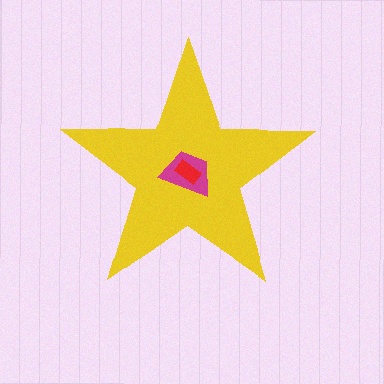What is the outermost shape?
The yellow star.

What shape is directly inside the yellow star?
The magenta trapezoid.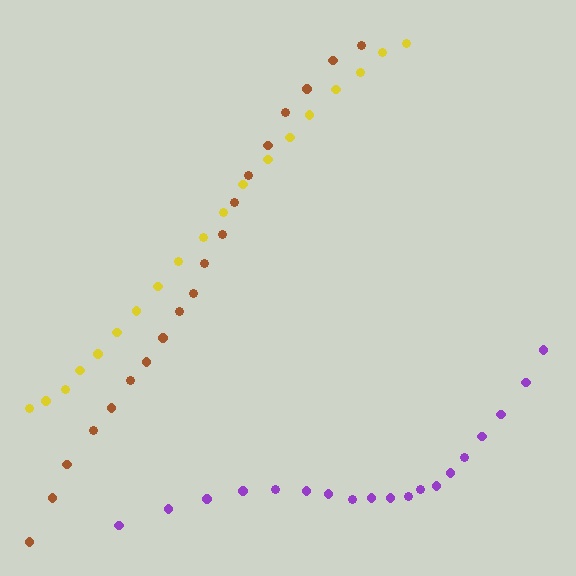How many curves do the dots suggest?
There are 3 distinct paths.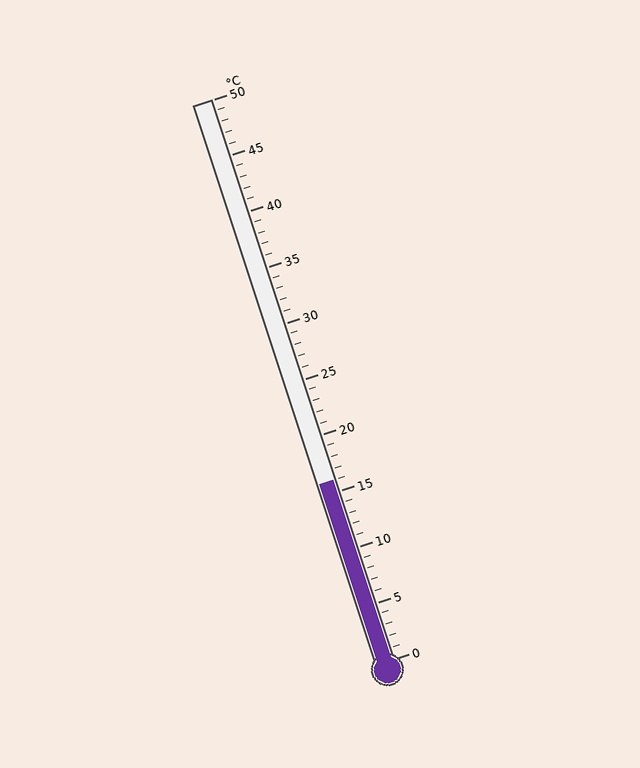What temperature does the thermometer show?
The thermometer shows approximately 16°C.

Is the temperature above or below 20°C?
The temperature is below 20°C.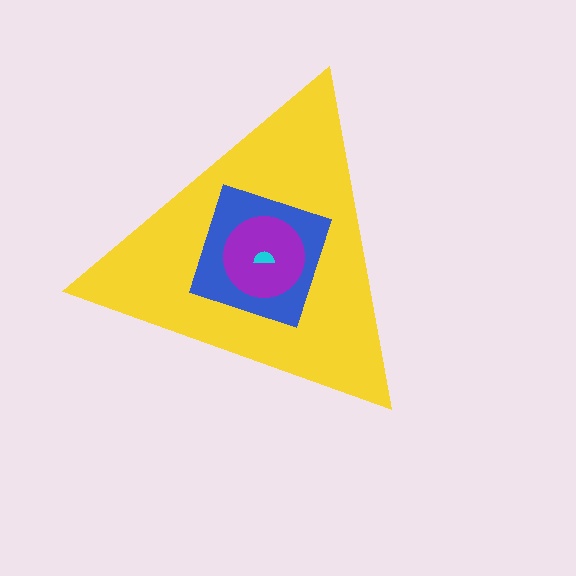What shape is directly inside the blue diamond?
The purple circle.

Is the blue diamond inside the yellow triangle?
Yes.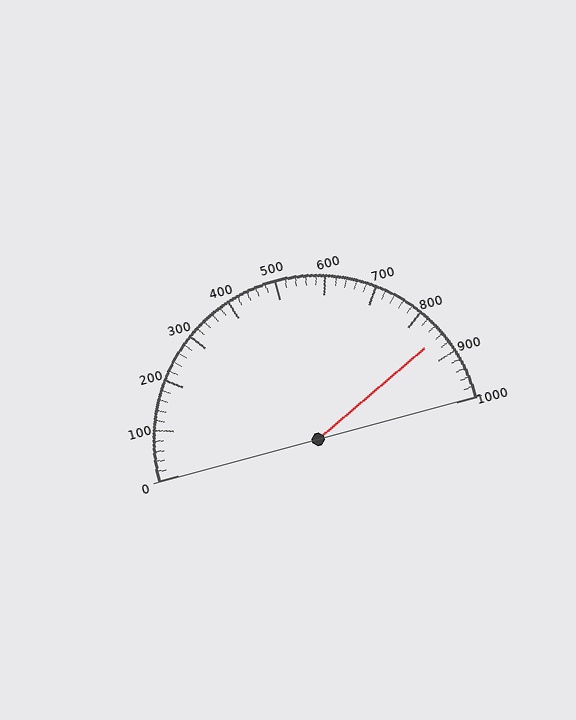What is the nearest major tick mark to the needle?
The nearest major tick mark is 900.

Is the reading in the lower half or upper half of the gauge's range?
The reading is in the upper half of the range (0 to 1000).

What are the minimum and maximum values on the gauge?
The gauge ranges from 0 to 1000.